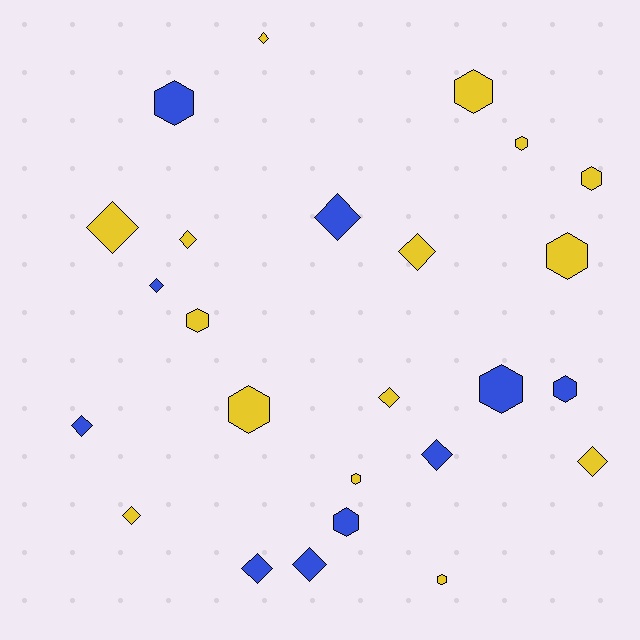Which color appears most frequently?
Yellow, with 15 objects.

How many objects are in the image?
There are 25 objects.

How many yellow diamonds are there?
There are 7 yellow diamonds.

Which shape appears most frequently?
Diamond, with 13 objects.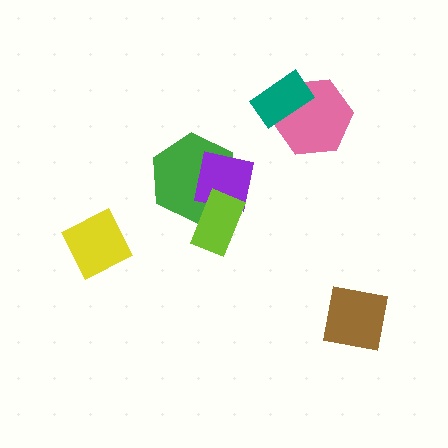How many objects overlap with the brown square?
0 objects overlap with the brown square.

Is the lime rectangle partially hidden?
No, no other shape covers it.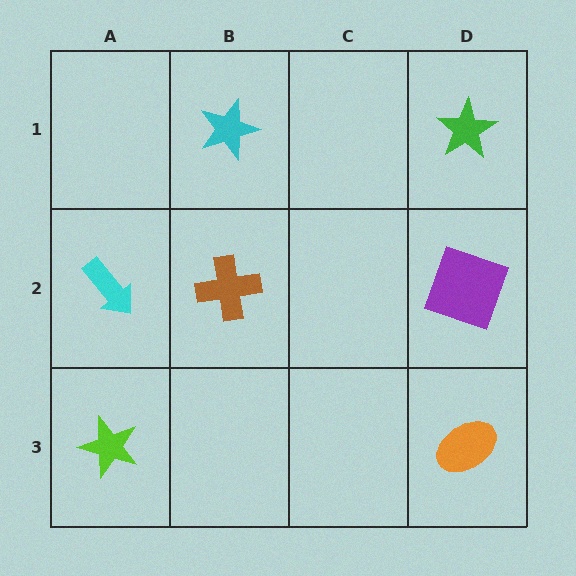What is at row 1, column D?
A green star.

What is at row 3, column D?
An orange ellipse.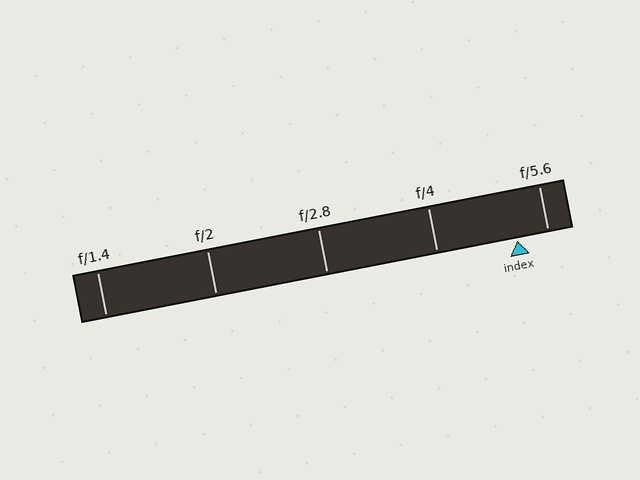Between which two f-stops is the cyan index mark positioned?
The index mark is between f/4 and f/5.6.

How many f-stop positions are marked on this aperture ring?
There are 5 f-stop positions marked.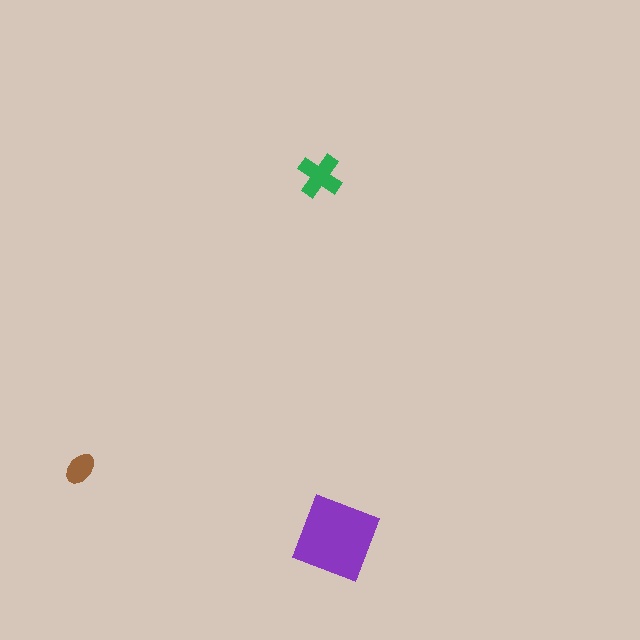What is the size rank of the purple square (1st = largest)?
1st.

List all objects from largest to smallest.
The purple square, the green cross, the brown ellipse.